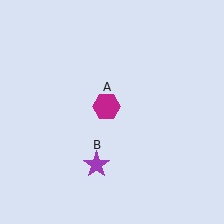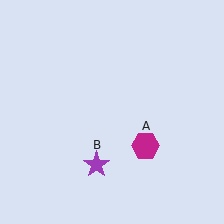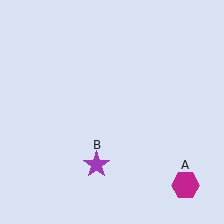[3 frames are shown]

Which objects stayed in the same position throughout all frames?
Purple star (object B) remained stationary.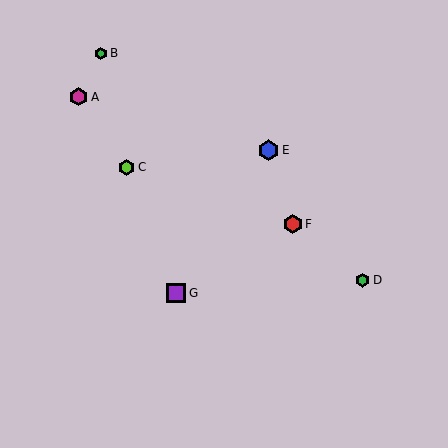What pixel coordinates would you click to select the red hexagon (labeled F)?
Click at (293, 224) to select the red hexagon F.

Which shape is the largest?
The blue hexagon (labeled E) is the largest.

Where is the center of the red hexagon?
The center of the red hexagon is at (293, 224).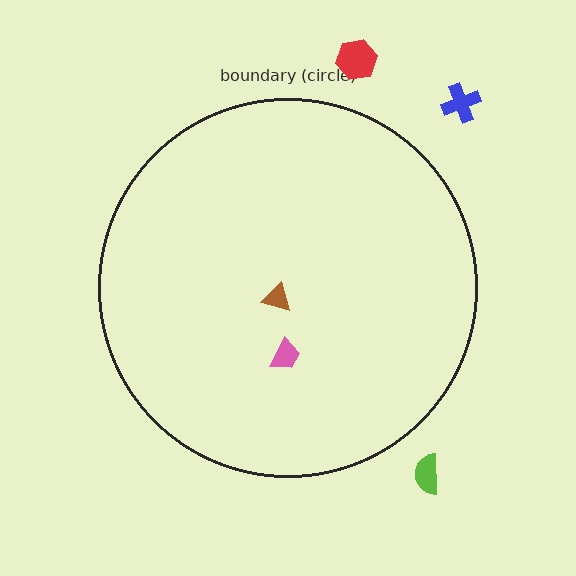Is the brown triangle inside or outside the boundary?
Inside.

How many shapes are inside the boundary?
2 inside, 3 outside.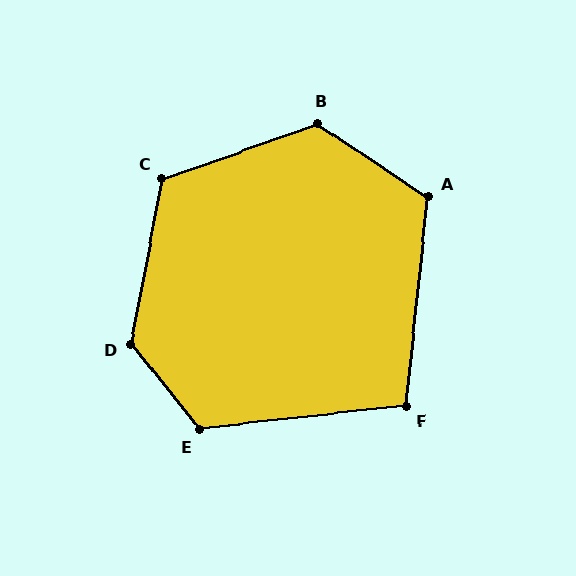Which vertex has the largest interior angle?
D, at approximately 131 degrees.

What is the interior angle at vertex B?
Approximately 127 degrees (obtuse).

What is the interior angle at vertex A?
Approximately 118 degrees (obtuse).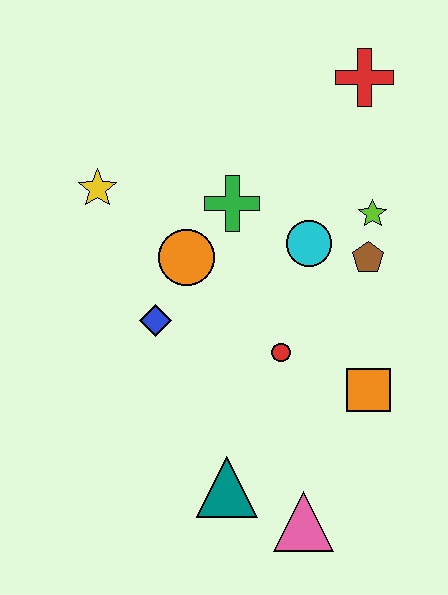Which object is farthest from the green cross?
The pink triangle is farthest from the green cross.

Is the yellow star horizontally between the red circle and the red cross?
No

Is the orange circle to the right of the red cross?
No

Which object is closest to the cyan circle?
The brown pentagon is closest to the cyan circle.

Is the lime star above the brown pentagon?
Yes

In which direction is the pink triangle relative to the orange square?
The pink triangle is below the orange square.